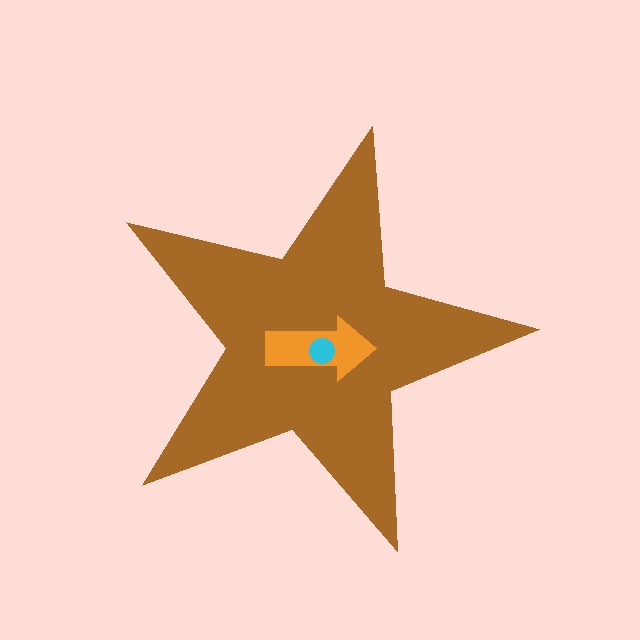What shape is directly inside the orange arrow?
The cyan circle.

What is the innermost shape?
The cyan circle.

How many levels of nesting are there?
3.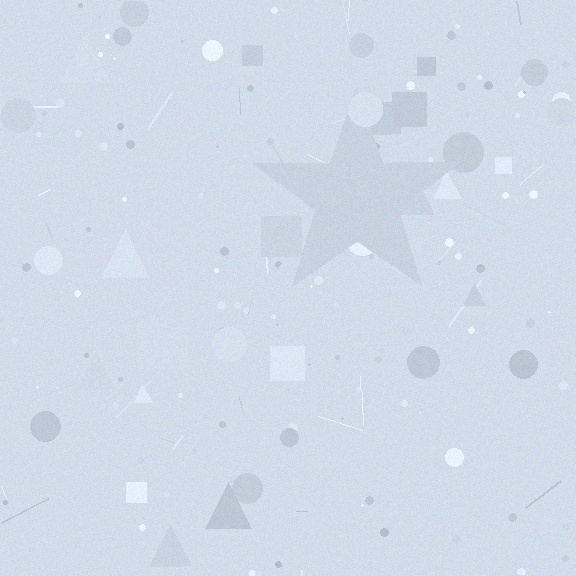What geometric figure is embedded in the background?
A star is embedded in the background.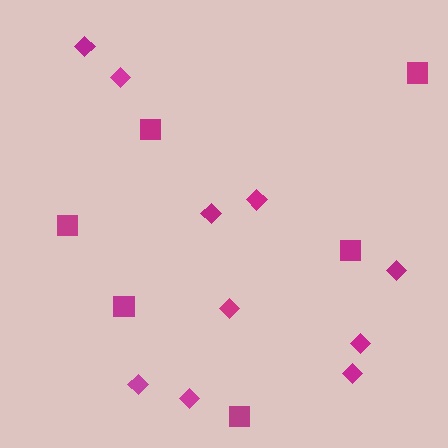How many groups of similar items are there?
There are 2 groups: one group of diamonds (10) and one group of squares (6).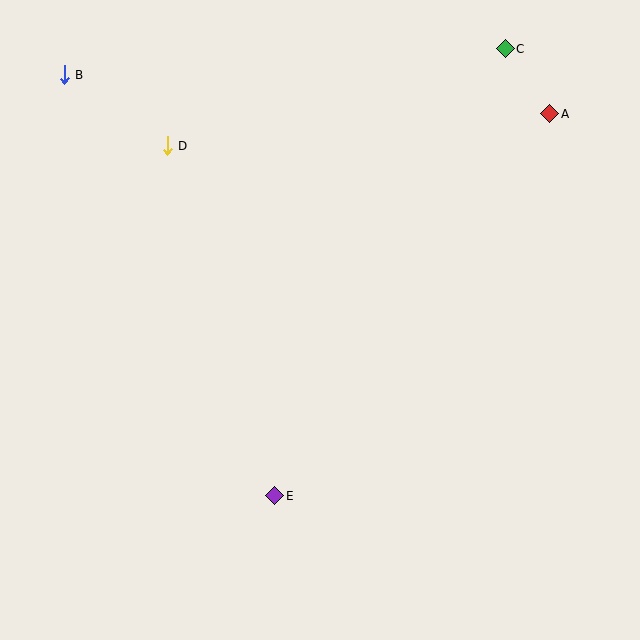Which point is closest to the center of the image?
Point E at (275, 496) is closest to the center.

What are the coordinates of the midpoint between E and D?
The midpoint between E and D is at (221, 321).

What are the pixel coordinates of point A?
Point A is at (550, 114).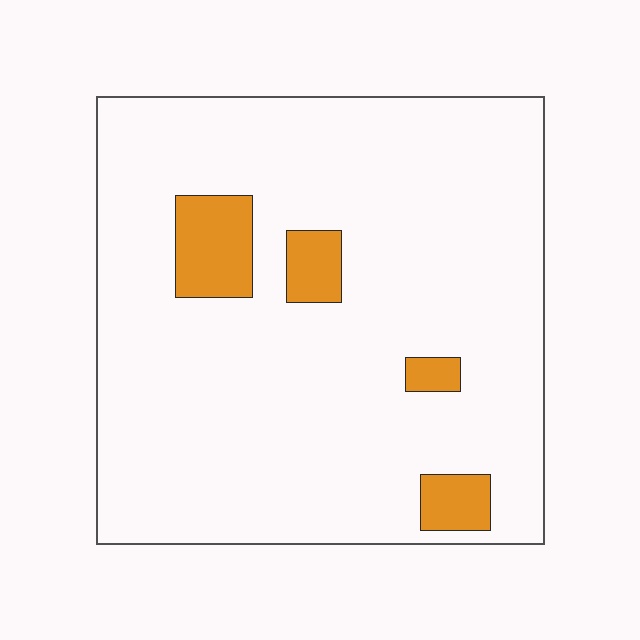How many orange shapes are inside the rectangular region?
4.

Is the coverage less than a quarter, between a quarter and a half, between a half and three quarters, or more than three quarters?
Less than a quarter.